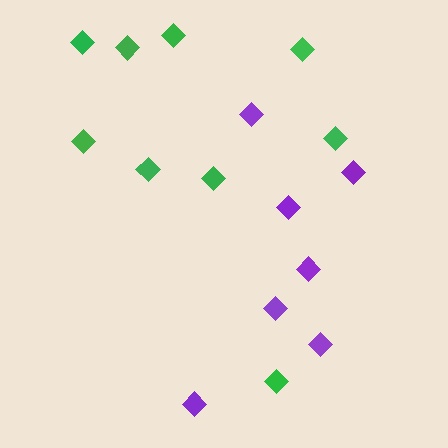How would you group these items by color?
There are 2 groups: one group of purple diamonds (7) and one group of green diamonds (9).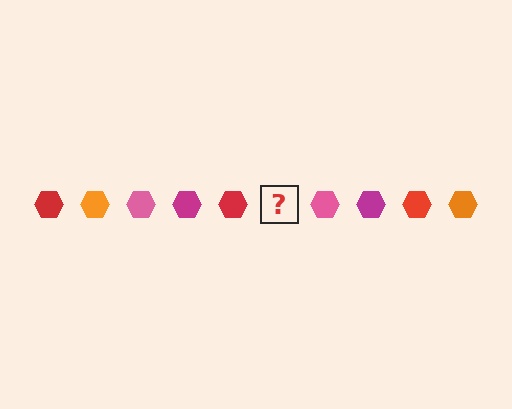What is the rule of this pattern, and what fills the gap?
The rule is that the pattern cycles through red, orange, pink, magenta hexagons. The gap should be filled with an orange hexagon.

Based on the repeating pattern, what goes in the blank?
The blank should be an orange hexagon.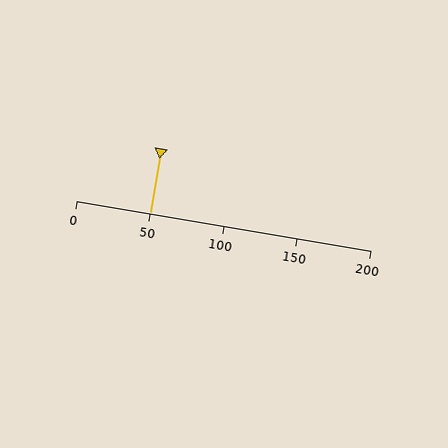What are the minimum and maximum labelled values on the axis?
The axis runs from 0 to 200.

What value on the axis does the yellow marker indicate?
The marker indicates approximately 50.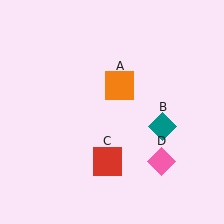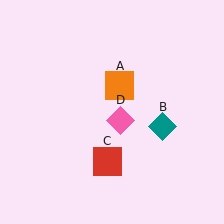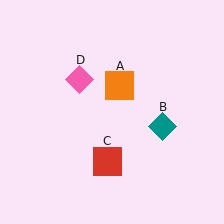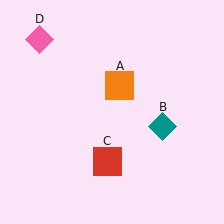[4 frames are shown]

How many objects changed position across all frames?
1 object changed position: pink diamond (object D).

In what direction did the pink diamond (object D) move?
The pink diamond (object D) moved up and to the left.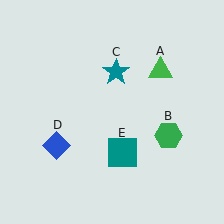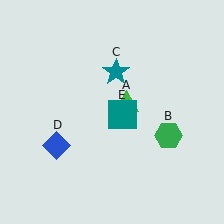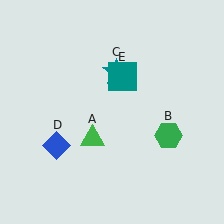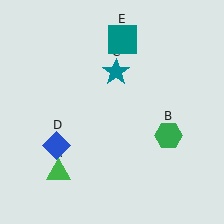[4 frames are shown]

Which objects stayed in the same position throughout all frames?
Green hexagon (object B) and teal star (object C) and blue diamond (object D) remained stationary.